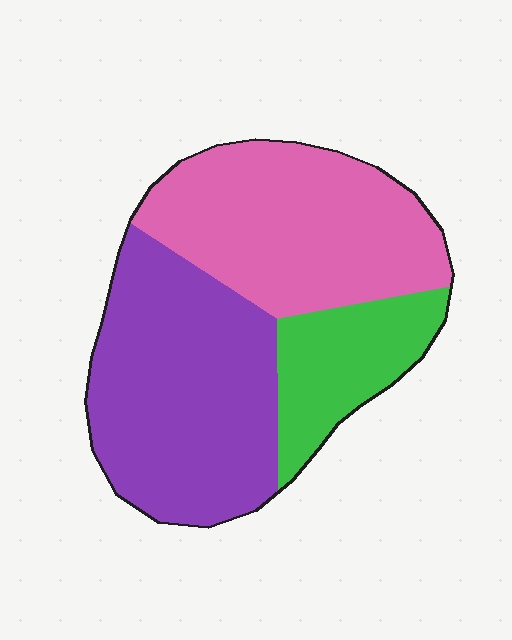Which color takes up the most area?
Purple, at roughly 45%.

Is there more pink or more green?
Pink.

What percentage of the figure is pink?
Pink covers around 40% of the figure.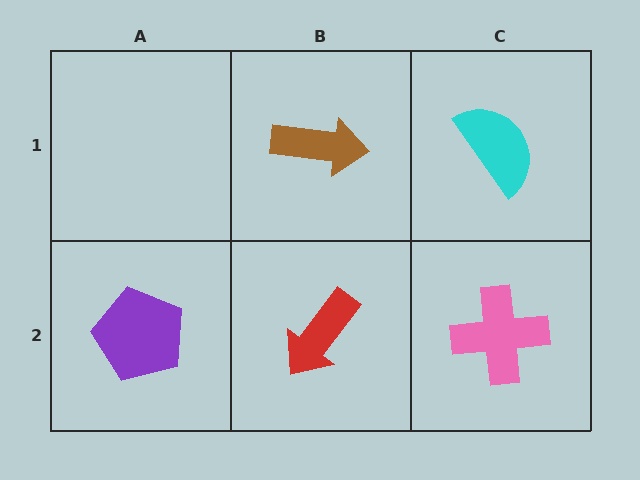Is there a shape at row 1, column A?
No, that cell is empty.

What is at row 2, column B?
A red arrow.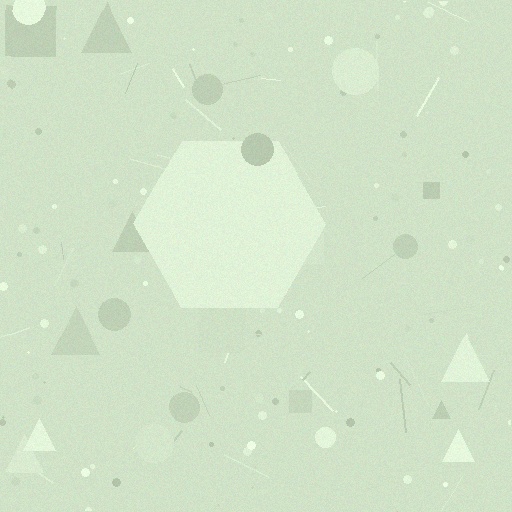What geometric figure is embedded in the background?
A hexagon is embedded in the background.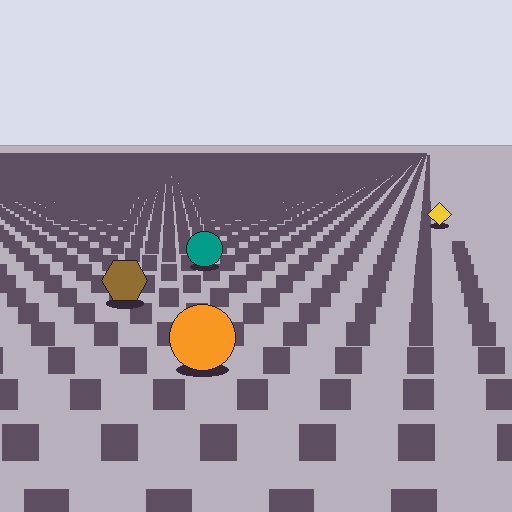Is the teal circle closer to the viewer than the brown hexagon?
No. The brown hexagon is closer — you can tell from the texture gradient: the ground texture is coarser near it.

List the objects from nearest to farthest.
From nearest to farthest: the orange circle, the brown hexagon, the teal circle, the yellow diamond.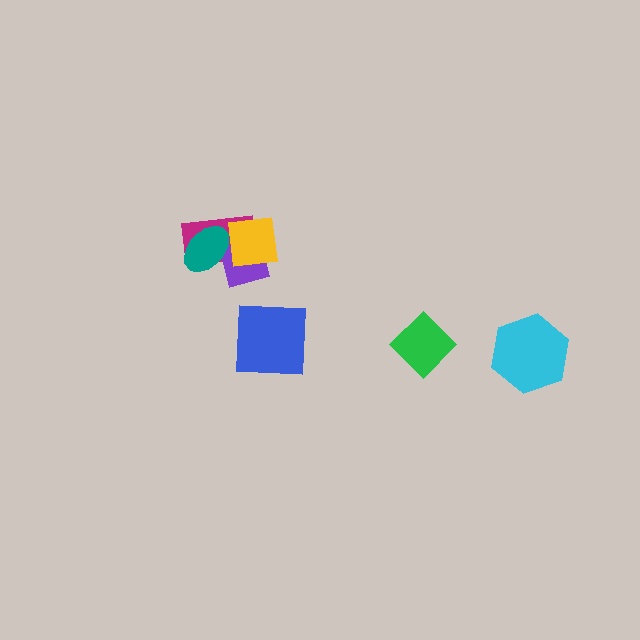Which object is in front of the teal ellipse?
The yellow square is in front of the teal ellipse.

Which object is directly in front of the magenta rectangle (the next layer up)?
The purple square is directly in front of the magenta rectangle.